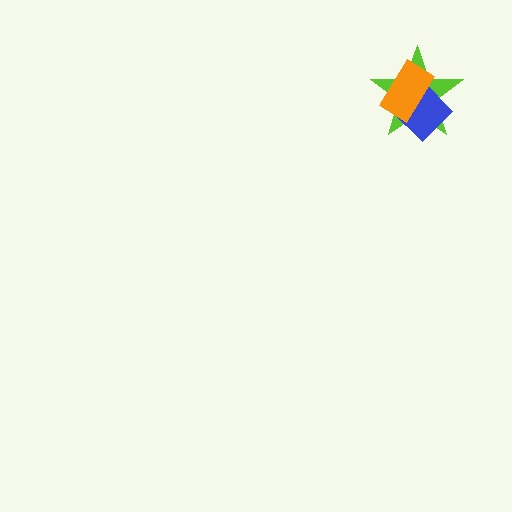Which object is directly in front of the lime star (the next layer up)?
The blue diamond is directly in front of the lime star.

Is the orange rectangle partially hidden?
No, no other shape covers it.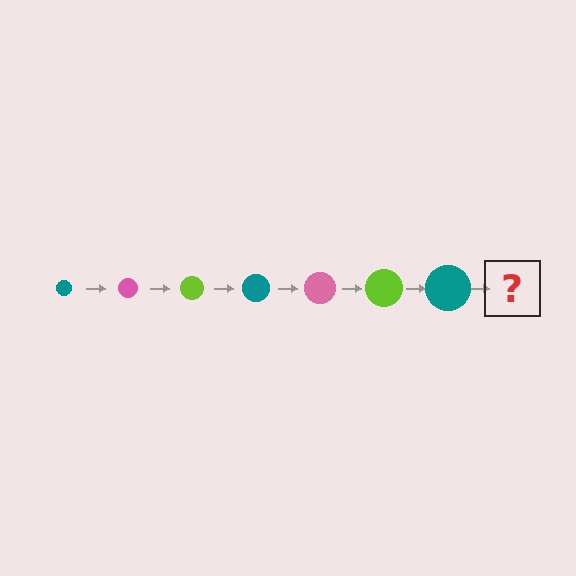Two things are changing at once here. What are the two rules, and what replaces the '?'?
The two rules are that the circle grows larger each step and the color cycles through teal, pink, and lime. The '?' should be a pink circle, larger than the previous one.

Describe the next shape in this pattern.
It should be a pink circle, larger than the previous one.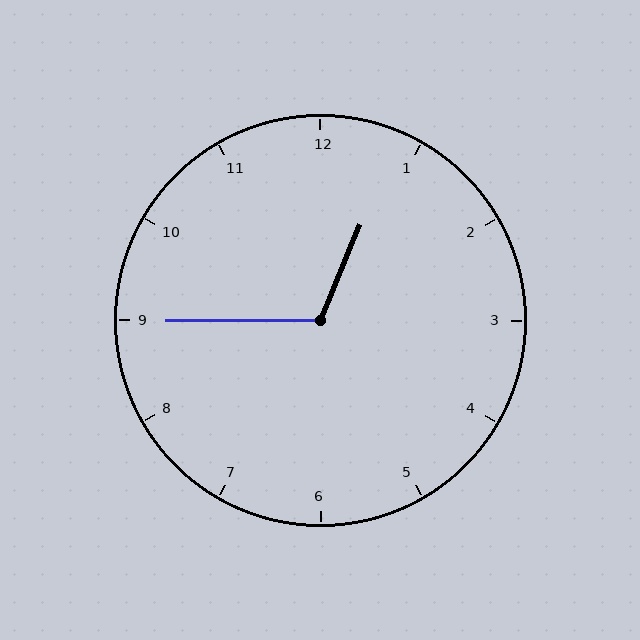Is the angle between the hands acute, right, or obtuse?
It is obtuse.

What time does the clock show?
12:45.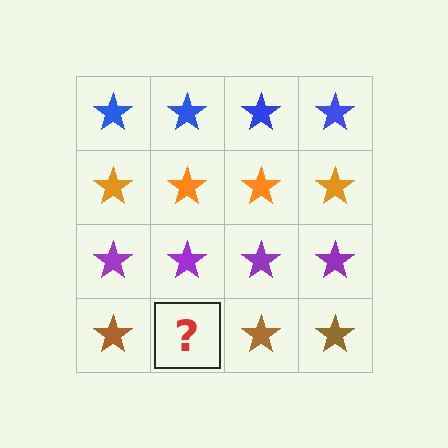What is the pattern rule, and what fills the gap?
The rule is that each row has a consistent color. The gap should be filled with a brown star.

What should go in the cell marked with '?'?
The missing cell should contain a brown star.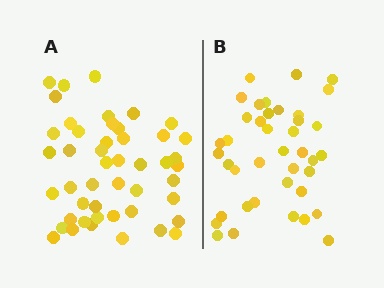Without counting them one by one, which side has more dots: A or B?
Region A (the left region) has more dots.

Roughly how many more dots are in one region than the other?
Region A has roughly 8 or so more dots than region B.